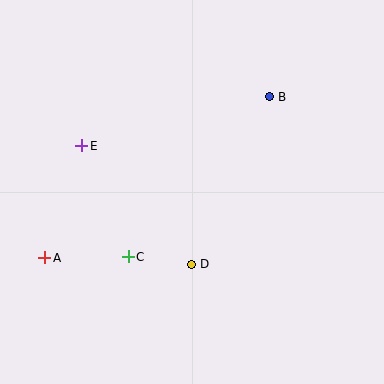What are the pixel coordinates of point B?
Point B is at (270, 97).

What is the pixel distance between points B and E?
The distance between B and E is 194 pixels.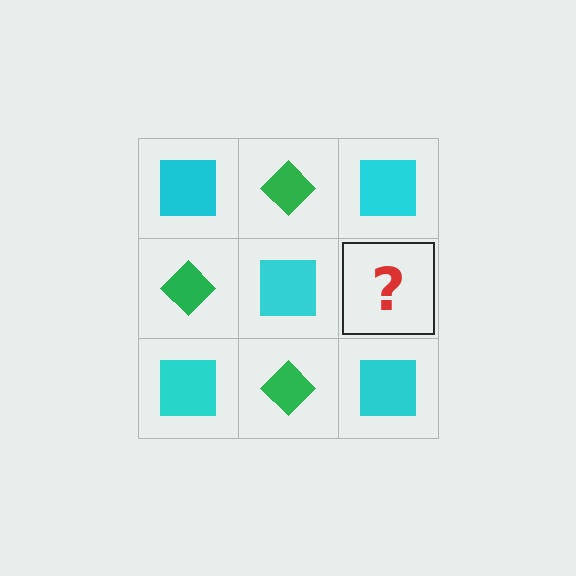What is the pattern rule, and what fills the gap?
The rule is that it alternates cyan square and green diamond in a checkerboard pattern. The gap should be filled with a green diamond.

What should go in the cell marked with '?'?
The missing cell should contain a green diamond.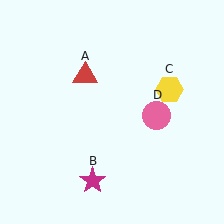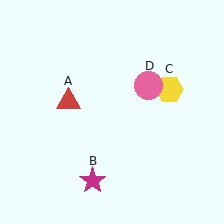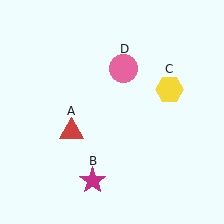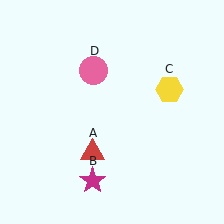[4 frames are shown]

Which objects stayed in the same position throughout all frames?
Magenta star (object B) and yellow hexagon (object C) remained stationary.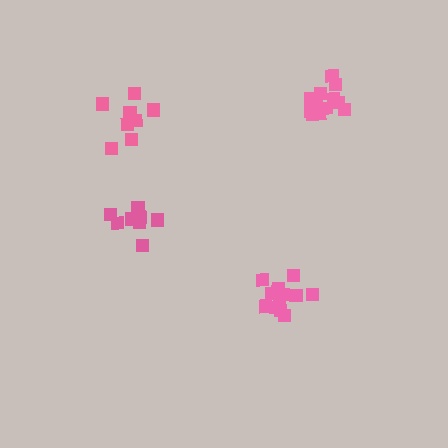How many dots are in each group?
Group 1: 12 dots, Group 2: 13 dots, Group 3: 9 dots, Group 4: 8 dots (42 total).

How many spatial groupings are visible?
There are 4 spatial groupings.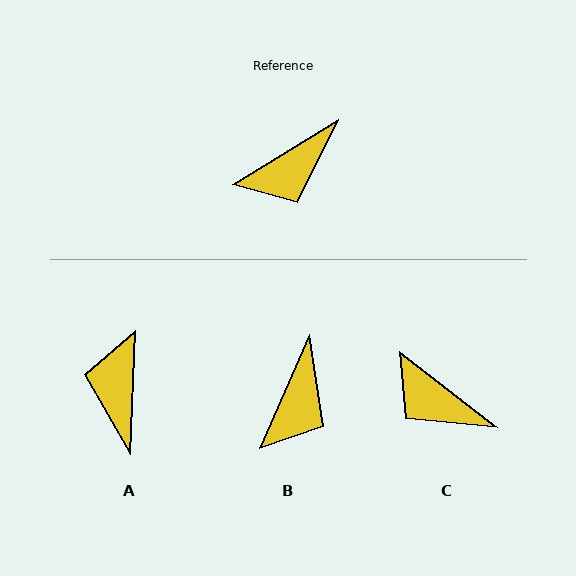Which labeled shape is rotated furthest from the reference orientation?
A, about 124 degrees away.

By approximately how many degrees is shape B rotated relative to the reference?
Approximately 35 degrees counter-clockwise.